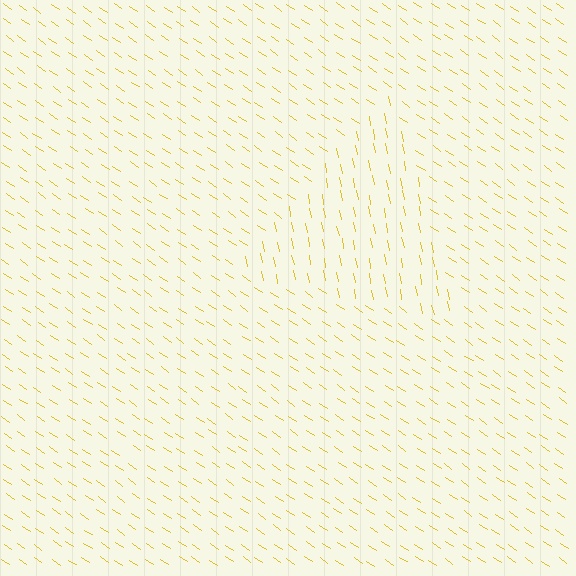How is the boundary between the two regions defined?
The boundary is defined purely by a change in line orientation (approximately 45 degrees difference). All lines are the same color and thickness.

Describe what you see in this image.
The image is filled with small yellow line segments. A triangle region in the image has lines oriented differently from the surrounding lines, creating a visible texture boundary.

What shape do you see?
I see a triangle.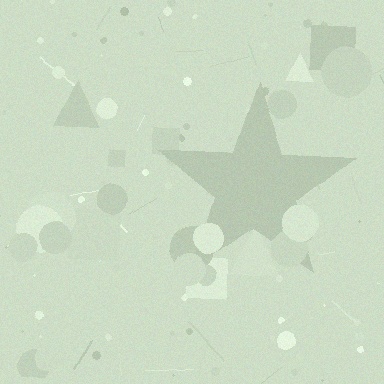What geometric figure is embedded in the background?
A star is embedded in the background.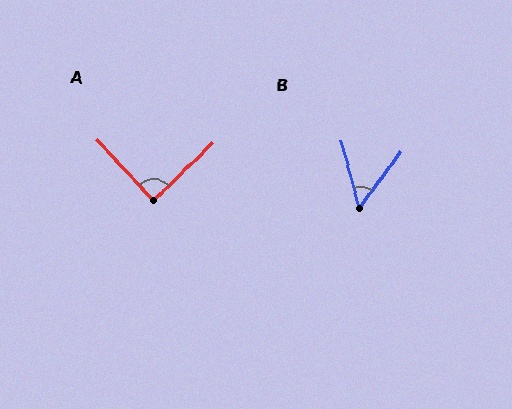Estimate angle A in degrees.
Approximately 88 degrees.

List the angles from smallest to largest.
B (51°), A (88°).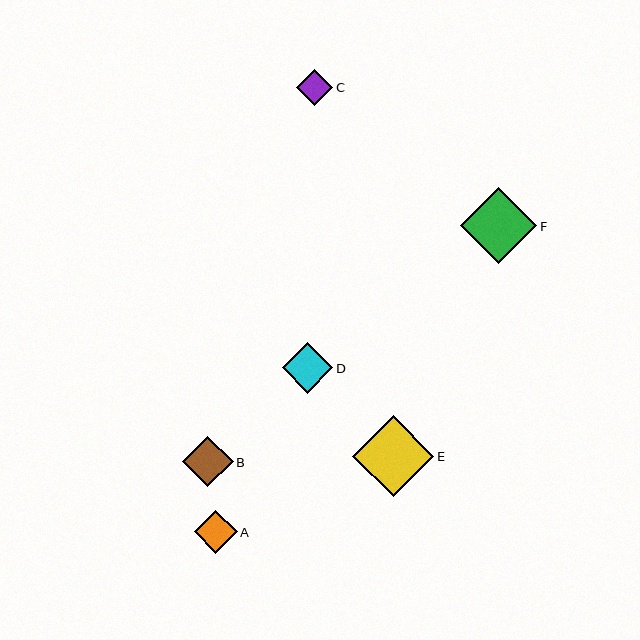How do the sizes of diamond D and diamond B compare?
Diamond D and diamond B are approximately the same size.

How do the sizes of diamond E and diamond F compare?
Diamond E and diamond F are approximately the same size.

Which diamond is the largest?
Diamond E is the largest with a size of approximately 81 pixels.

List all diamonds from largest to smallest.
From largest to smallest: E, F, D, B, A, C.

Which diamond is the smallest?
Diamond C is the smallest with a size of approximately 36 pixels.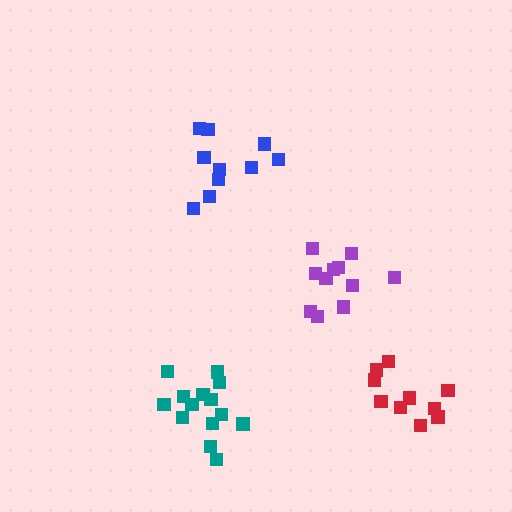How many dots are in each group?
Group 1: 11 dots, Group 2: 14 dots, Group 3: 10 dots, Group 4: 10 dots (45 total).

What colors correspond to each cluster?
The clusters are colored: purple, teal, blue, red.